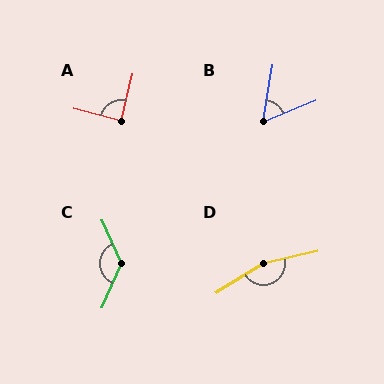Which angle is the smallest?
B, at approximately 58 degrees.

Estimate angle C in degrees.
Approximately 132 degrees.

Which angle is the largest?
D, at approximately 161 degrees.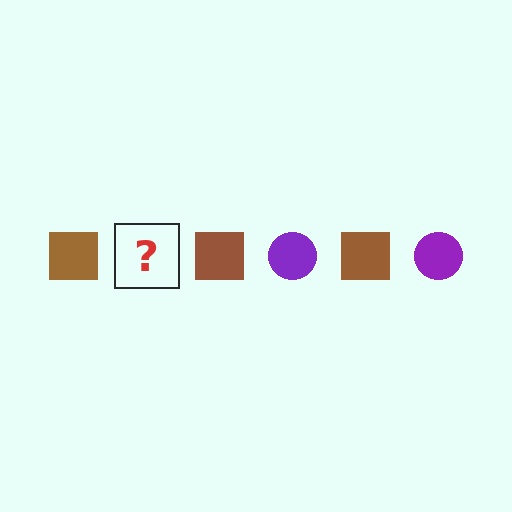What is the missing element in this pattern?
The missing element is a purple circle.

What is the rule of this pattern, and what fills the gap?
The rule is that the pattern alternates between brown square and purple circle. The gap should be filled with a purple circle.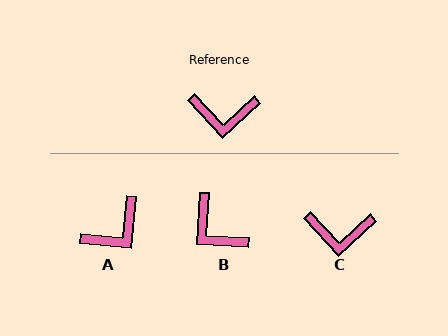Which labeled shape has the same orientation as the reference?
C.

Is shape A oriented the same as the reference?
No, it is off by about 41 degrees.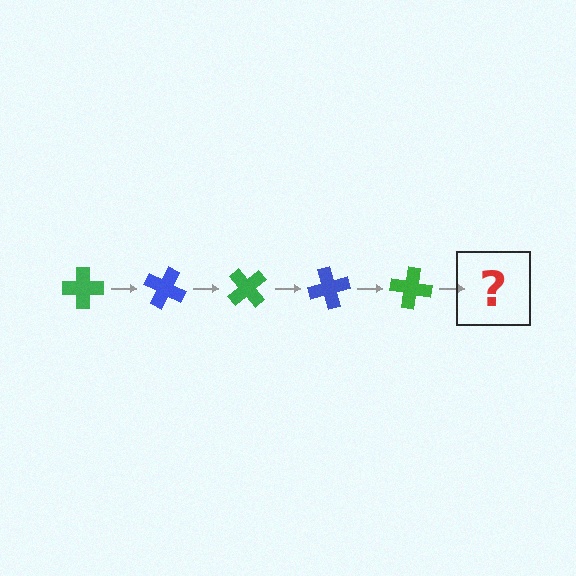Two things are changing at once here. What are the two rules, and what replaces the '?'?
The two rules are that it rotates 25 degrees each step and the color cycles through green and blue. The '?' should be a blue cross, rotated 125 degrees from the start.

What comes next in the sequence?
The next element should be a blue cross, rotated 125 degrees from the start.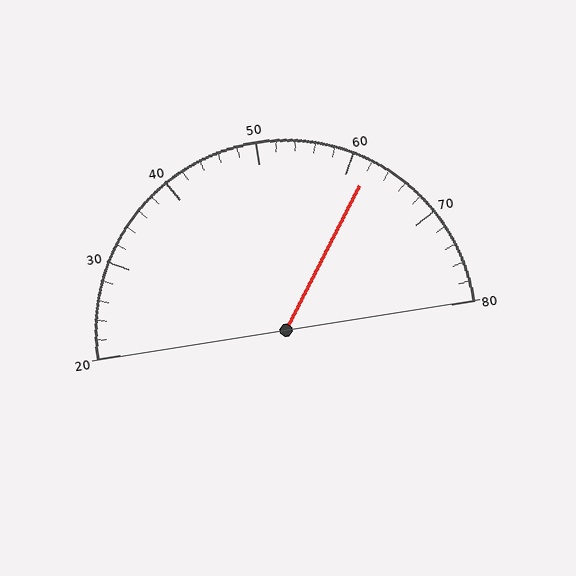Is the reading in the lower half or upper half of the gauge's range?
The reading is in the upper half of the range (20 to 80).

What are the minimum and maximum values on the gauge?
The gauge ranges from 20 to 80.